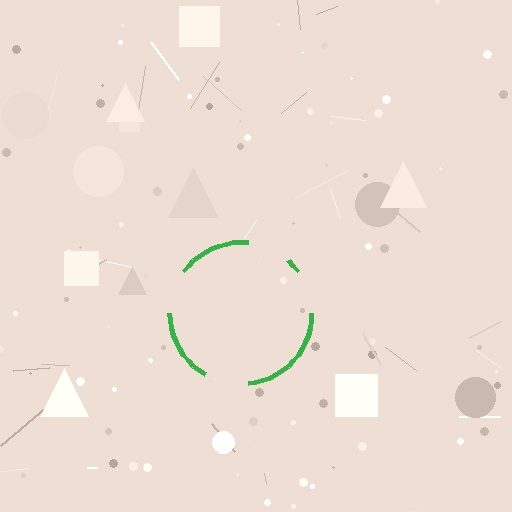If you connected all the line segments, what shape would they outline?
They would outline a circle.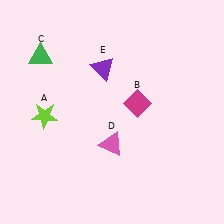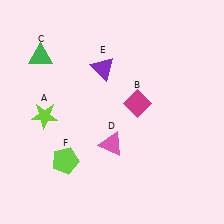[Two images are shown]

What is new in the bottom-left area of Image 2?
A lime pentagon (F) was added in the bottom-left area of Image 2.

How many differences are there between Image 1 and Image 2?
There is 1 difference between the two images.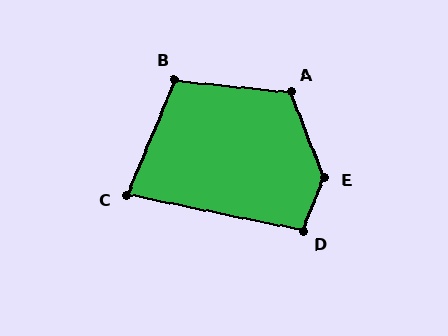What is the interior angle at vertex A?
Approximately 117 degrees (obtuse).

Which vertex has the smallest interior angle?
C, at approximately 79 degrees.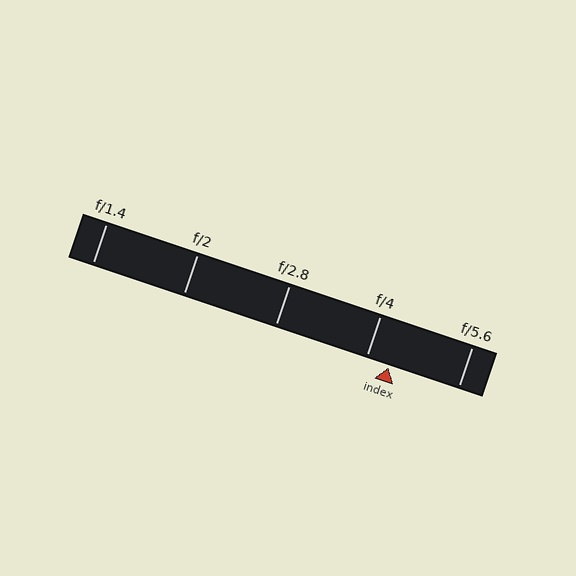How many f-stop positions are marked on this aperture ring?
There are 5 f-stop positions marked.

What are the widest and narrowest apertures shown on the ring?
The widest aperture shown is f/1.4 and the narrowest is f/5.6.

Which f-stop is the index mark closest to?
The index mark is closest to f/4.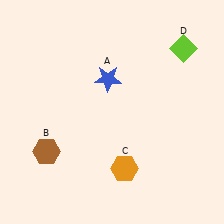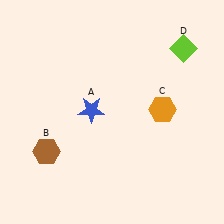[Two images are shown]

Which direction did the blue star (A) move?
The blue star (A) moved down.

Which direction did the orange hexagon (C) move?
The orange hexagon (C) moved up.